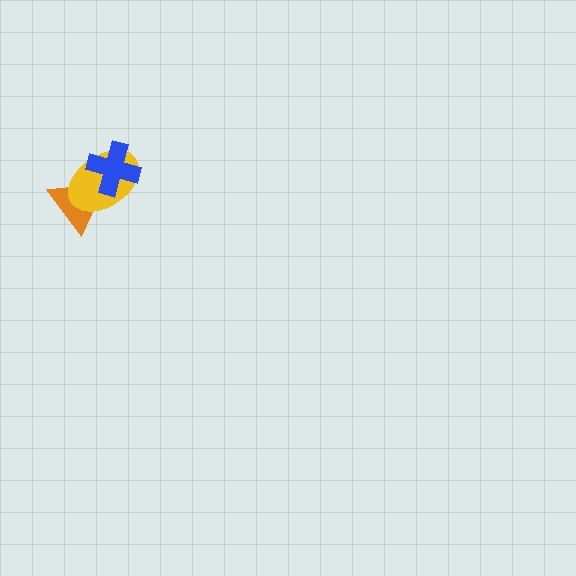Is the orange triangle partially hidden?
Yes, it is partially covered by another shape.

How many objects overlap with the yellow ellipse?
2 objects overlap with the yellow ellipse.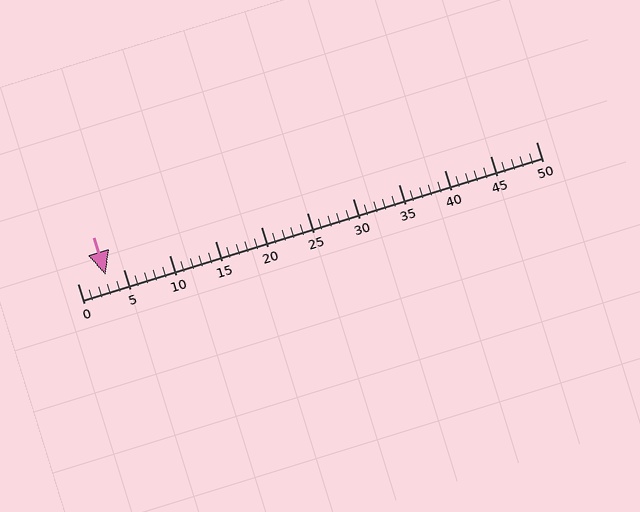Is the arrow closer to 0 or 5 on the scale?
The arrow is closer to 5.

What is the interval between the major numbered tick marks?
The major tick marks are spaced 5 units apart.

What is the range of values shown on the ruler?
The ruler shows values from 0 to 50.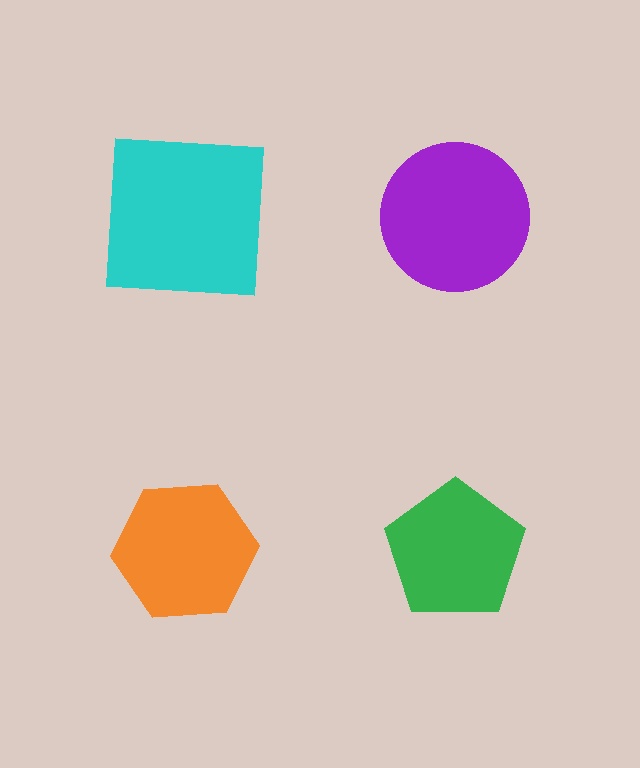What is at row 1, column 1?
A cyan square.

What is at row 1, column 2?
A purple circle.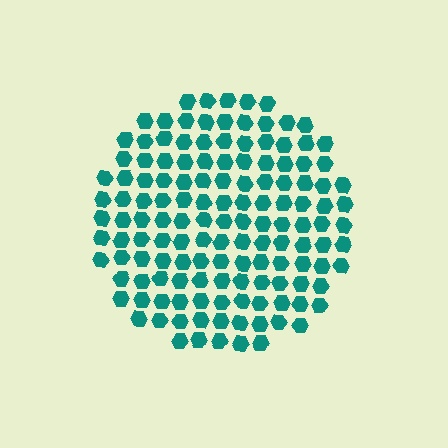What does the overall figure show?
The overall figure shows a circle.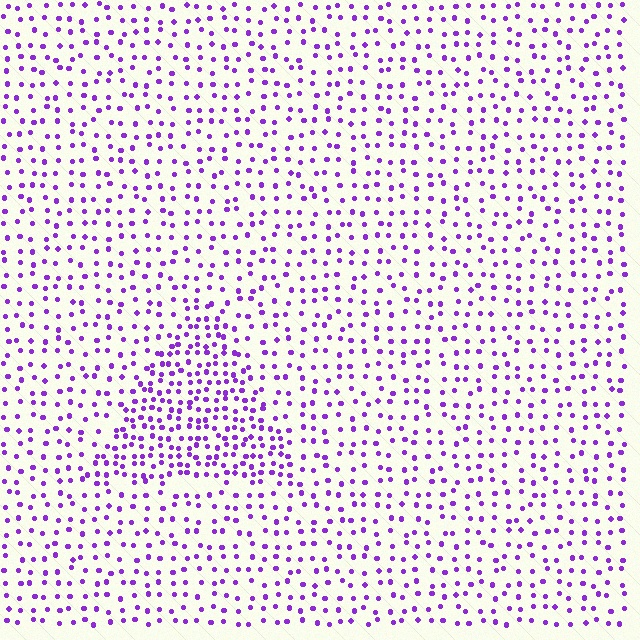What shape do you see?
I see a triangle.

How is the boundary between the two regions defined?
The boundary is defined by a change in element density (approximately 1.9x ratio). All elements are the same color, size, and shape.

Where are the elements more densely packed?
The elements are more densely packed inside the triangle boundary.